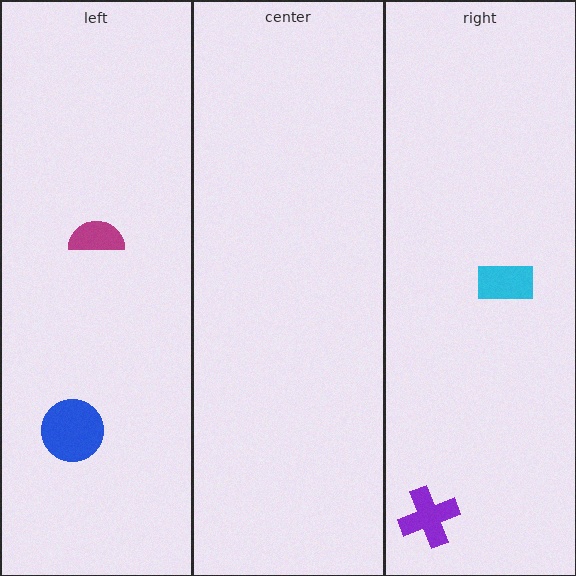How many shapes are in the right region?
2.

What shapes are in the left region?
The magenta semicircle, the blue circle.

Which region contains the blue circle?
The left region.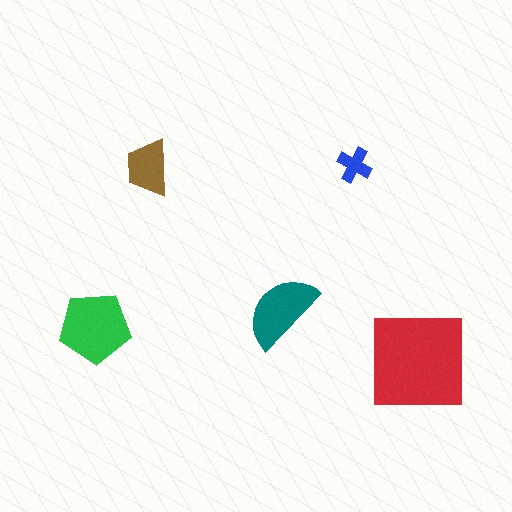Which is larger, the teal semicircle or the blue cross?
The teal semicircle.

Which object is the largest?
The red square.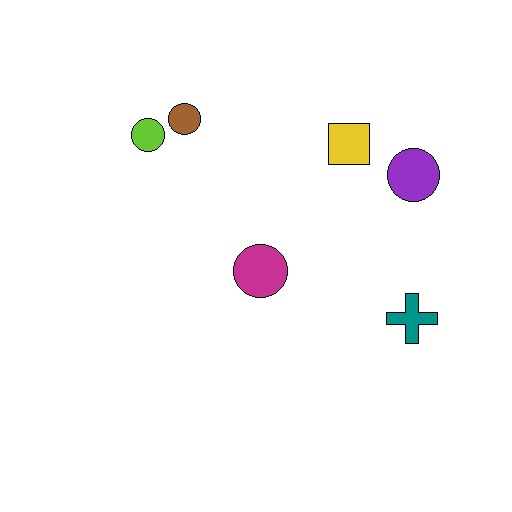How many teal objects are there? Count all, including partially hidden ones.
There is 1 teal object.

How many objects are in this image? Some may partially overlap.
There are 6 objects.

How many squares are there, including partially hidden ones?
There is 1 square.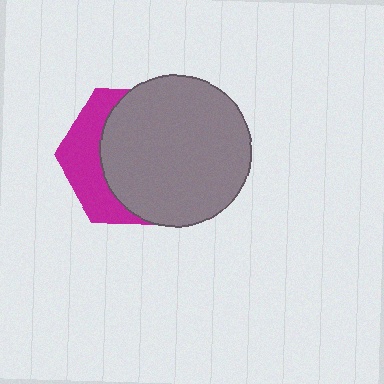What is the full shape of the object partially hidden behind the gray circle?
The partially hidden object is a magenta hexagon.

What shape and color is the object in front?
The object in front is a gray circle.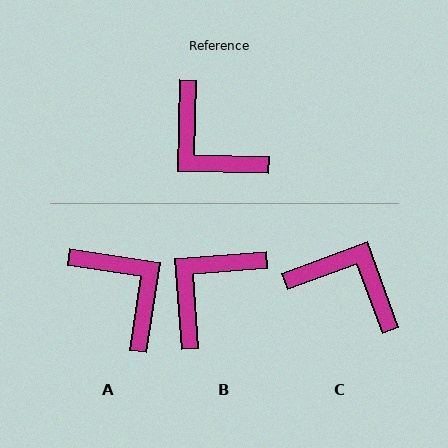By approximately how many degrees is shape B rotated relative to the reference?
Approximately 85 degrees clockwise.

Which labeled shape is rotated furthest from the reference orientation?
A, about 173 degrees away.